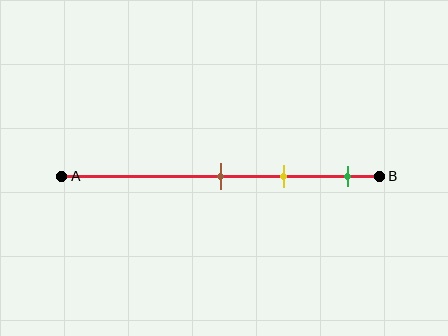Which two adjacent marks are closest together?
The brown and yellow marks are the closest adjacent pair.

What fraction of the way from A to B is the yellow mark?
The yellow mark is approximately 70% (0.7) of the way from A to B.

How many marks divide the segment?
There are 3 marks dividing the segment.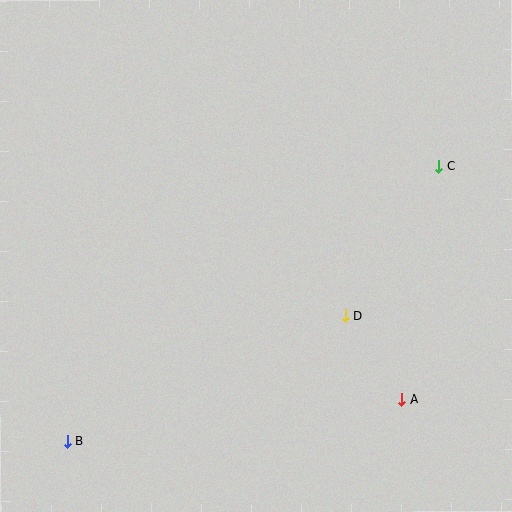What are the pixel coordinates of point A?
Point A is at (402, 399).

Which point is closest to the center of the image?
Point D at (345, 315) is closest to the center.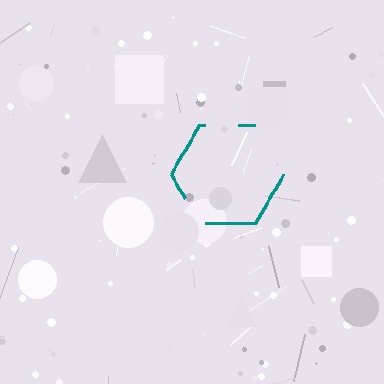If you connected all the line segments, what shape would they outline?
They would outline a hexagon.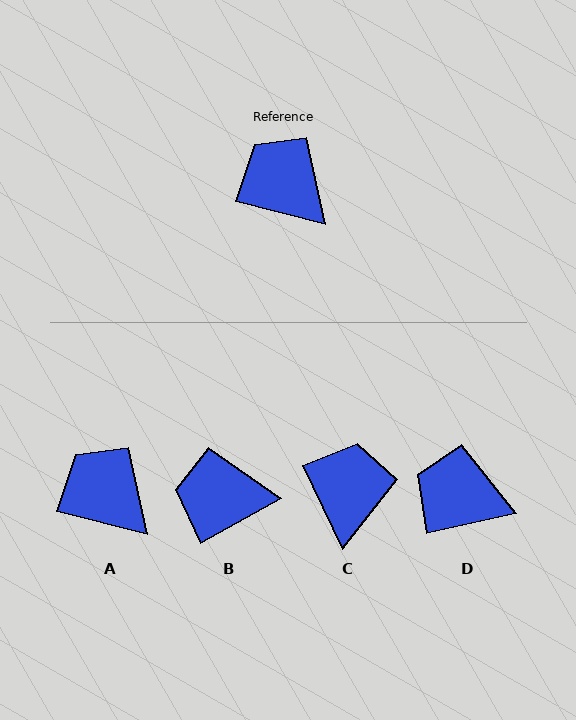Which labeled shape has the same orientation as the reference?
A.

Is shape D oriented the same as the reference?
No, it is off by about 27 degrees.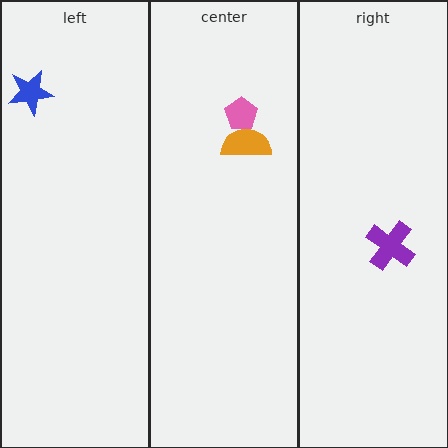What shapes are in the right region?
The purple cross.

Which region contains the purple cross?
The right region.